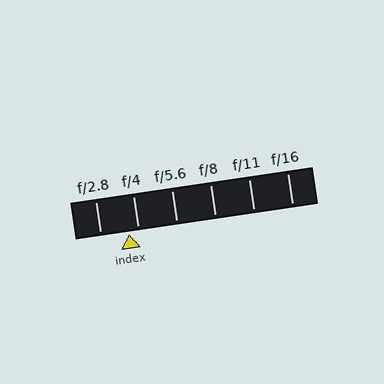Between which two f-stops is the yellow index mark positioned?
The index mark is between f/2.8 and f/4.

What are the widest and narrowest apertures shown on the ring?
The widest aperture shown is f/2.8 and the narrowest is f/16.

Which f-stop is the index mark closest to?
The index mark is closest to f/4.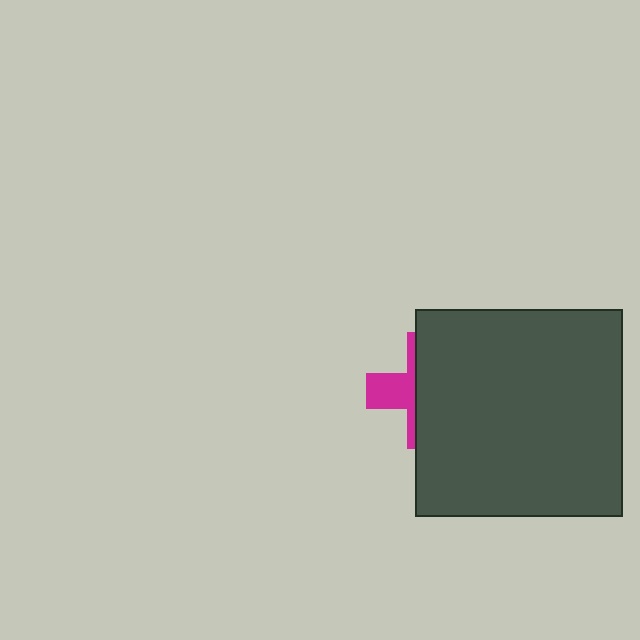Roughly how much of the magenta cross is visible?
A small part of it is visible (roughly 35%).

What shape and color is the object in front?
The object in front is a dark gray square.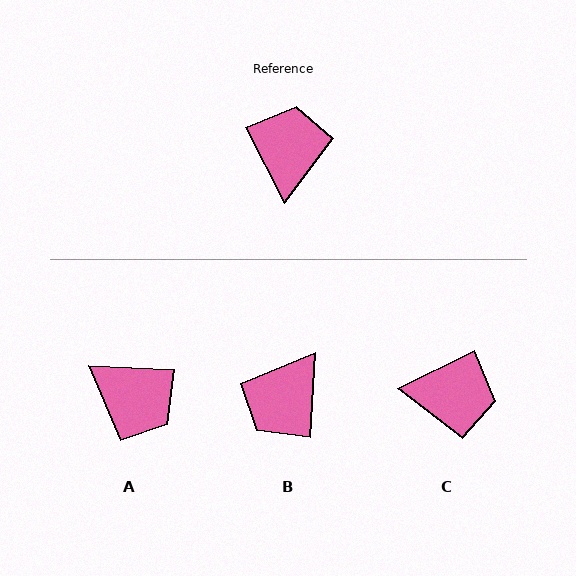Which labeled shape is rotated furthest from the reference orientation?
B, about 149 degrees away.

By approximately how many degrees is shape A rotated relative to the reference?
Approximately 120 degrees clockwise.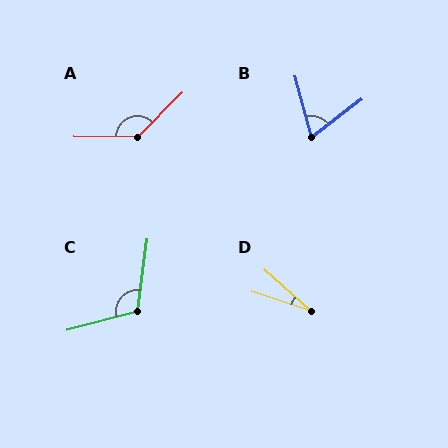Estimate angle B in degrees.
Approximately 68 degrees.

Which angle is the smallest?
D, at approximately 24 degrees.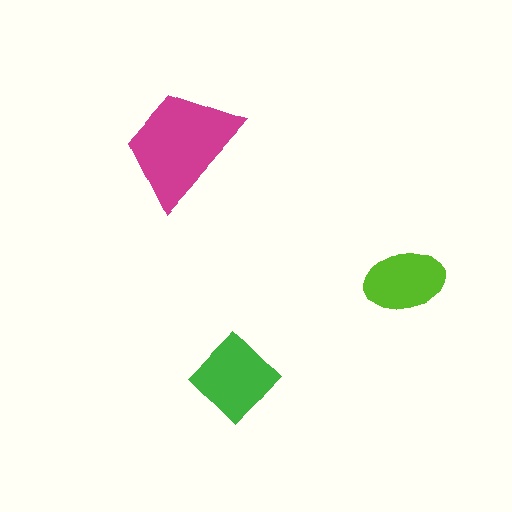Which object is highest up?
The magenta trapezoid is topmost.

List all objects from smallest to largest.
The lime ellipse, the green diamond, the magenta trapezoid.